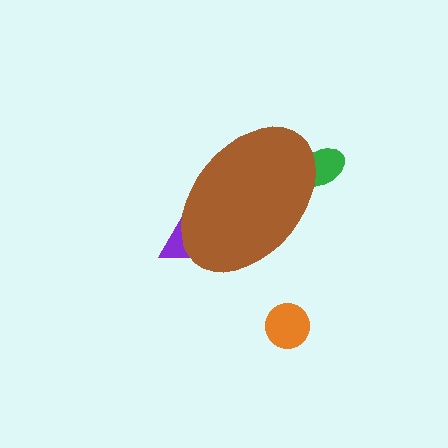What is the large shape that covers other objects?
A brown ellipse.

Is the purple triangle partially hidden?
Yes, the purple triangle is partially hidden behind the brown ellipse.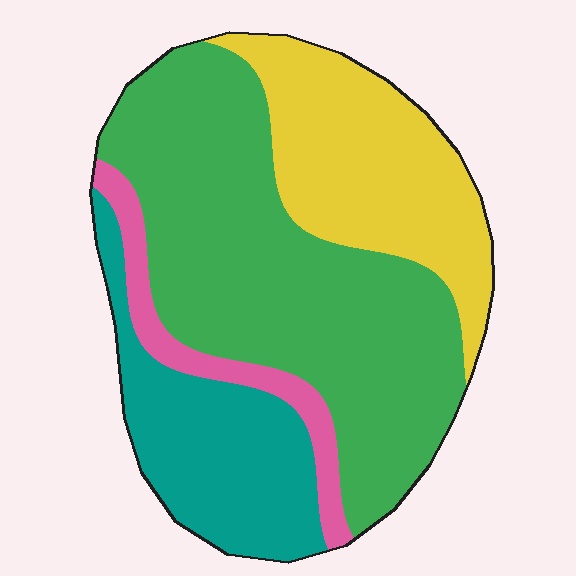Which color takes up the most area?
Green, at roughly 50%.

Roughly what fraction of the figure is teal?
Teal covers roughly 20% of the figure.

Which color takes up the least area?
Pink, at roughly 10%.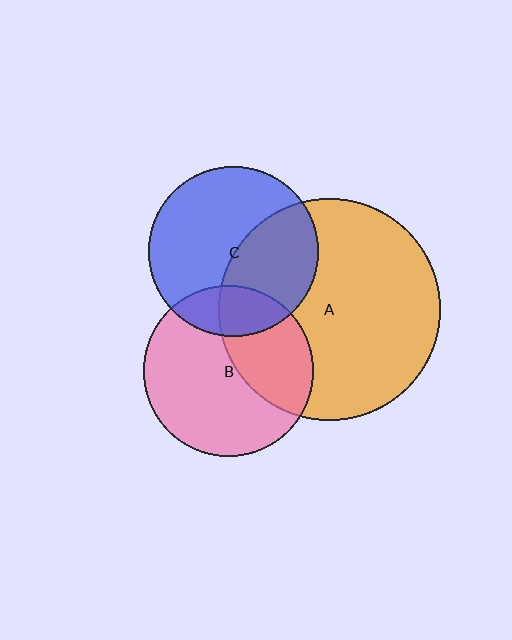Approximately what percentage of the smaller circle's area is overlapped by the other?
Approximately 20%.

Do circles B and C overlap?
Yes.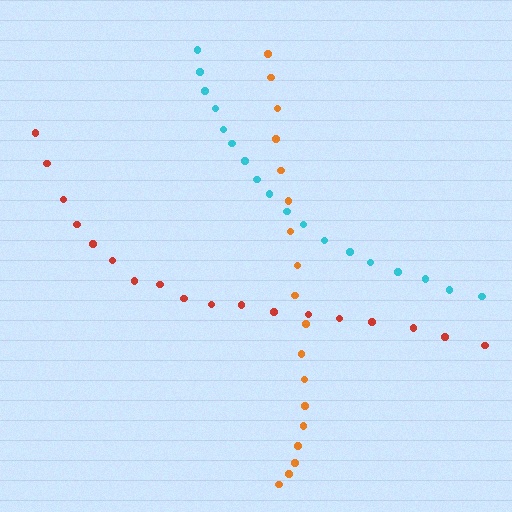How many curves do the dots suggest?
There are 3 distinct paths.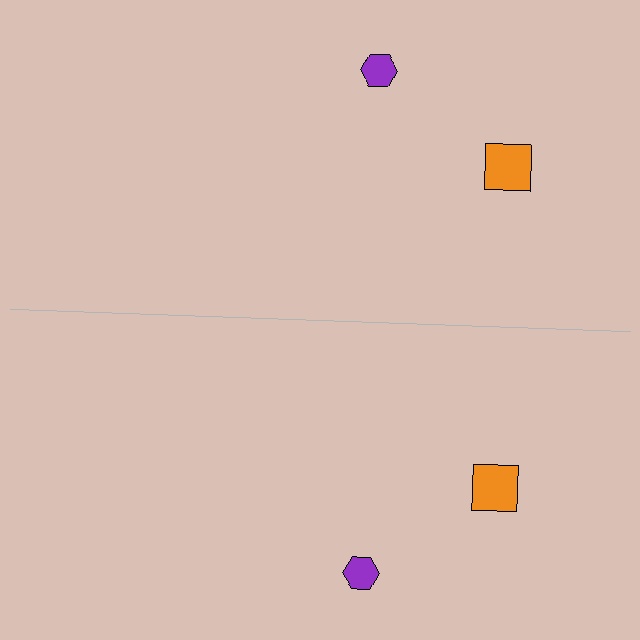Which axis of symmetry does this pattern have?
The pattern has a horizontal axis of symmetry running through the center of the image.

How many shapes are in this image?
There are 4 shapes in this image.